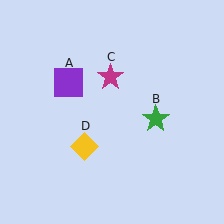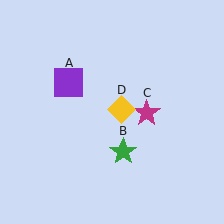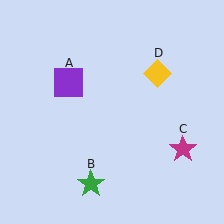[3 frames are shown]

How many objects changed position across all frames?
3 objects changed position: green star (object B), magenta star (object C), yellow diamond (object D).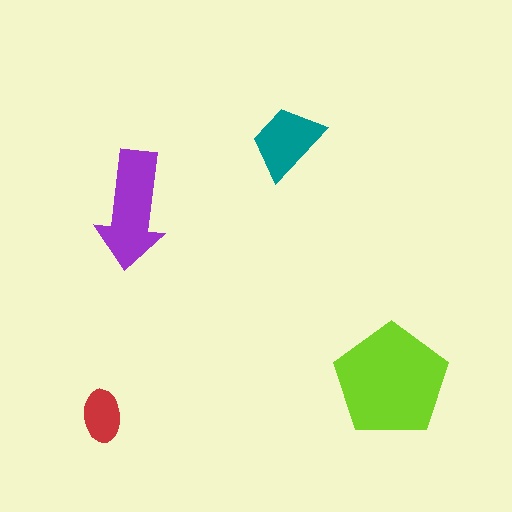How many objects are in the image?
There are 4 objects in the image.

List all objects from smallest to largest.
The red ellipse, the teal trapezoid, the purple arrow, the lime pentagon.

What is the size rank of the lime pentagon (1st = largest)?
1st.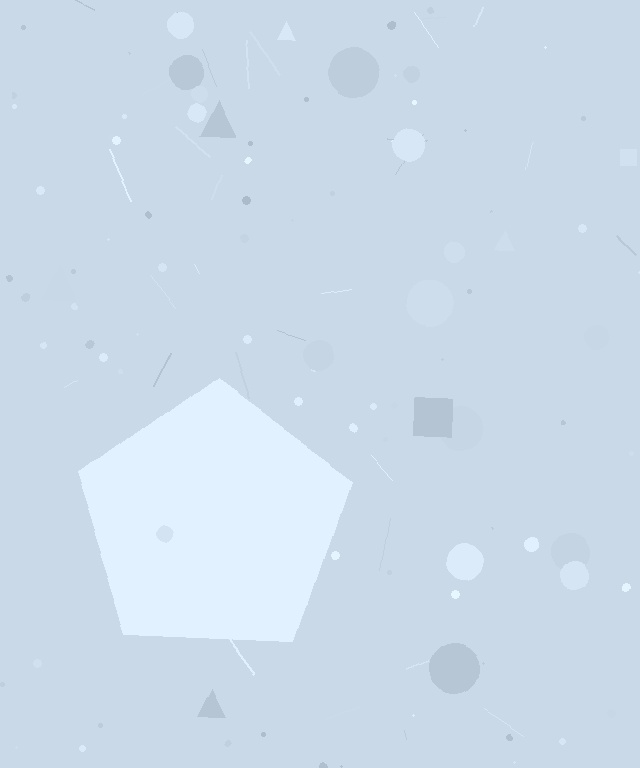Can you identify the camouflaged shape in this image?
The camouflaged shape is a pentagon.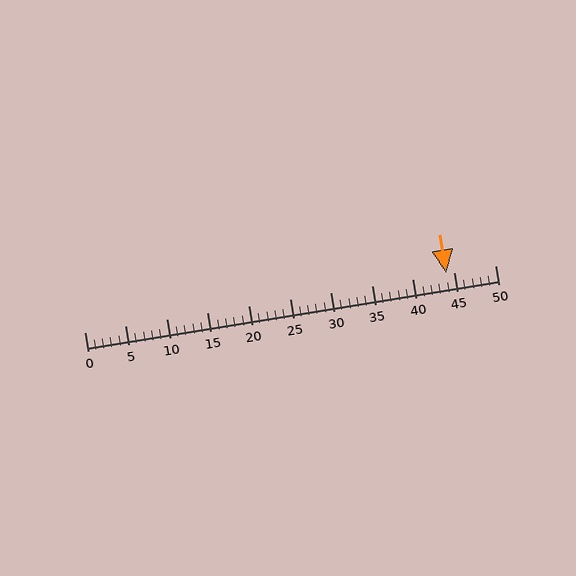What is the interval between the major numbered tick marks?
The major tick marks are spaced 5 units apart.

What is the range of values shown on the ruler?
The ruler shows values from 0 to 50.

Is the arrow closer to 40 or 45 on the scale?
The arrow is closer to 45.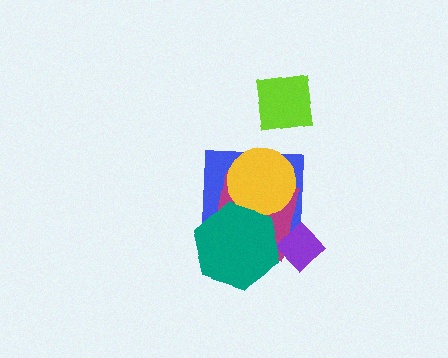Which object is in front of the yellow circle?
The teal hexagon is in front of the yellow circle.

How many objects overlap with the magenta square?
4 objects overlap with the magenta square.